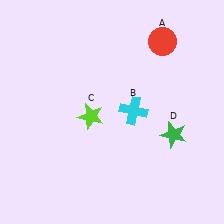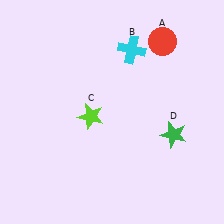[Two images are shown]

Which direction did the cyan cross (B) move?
The cyan cross (B) moved up.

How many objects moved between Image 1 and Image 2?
1 object moved between the two images.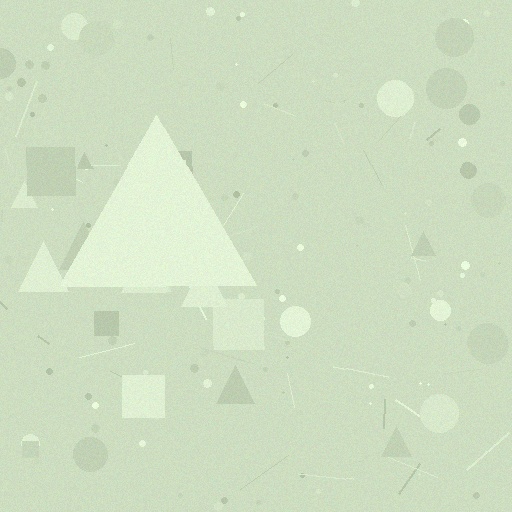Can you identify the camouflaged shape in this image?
The camouflaged shape is a triangle.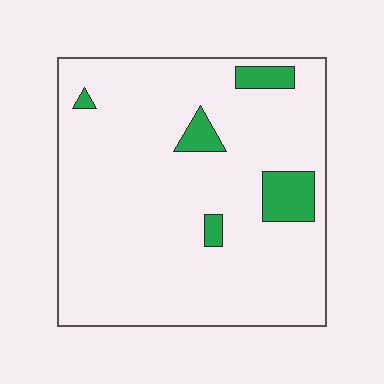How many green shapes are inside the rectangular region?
5.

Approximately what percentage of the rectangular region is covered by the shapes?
Approximately 10%.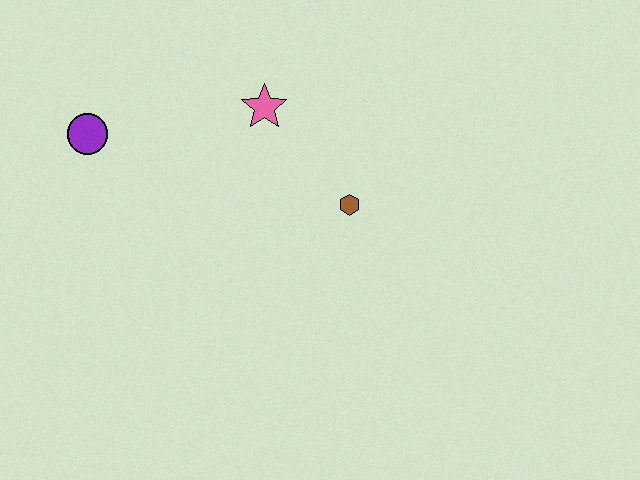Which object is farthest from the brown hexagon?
The purple circle is farthest from the brown hexagon.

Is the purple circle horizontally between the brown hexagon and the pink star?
No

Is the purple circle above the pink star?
No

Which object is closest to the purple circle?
The pink star is closest to the purple circle.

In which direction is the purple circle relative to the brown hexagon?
The purple circle is to the left of the brown hexagon.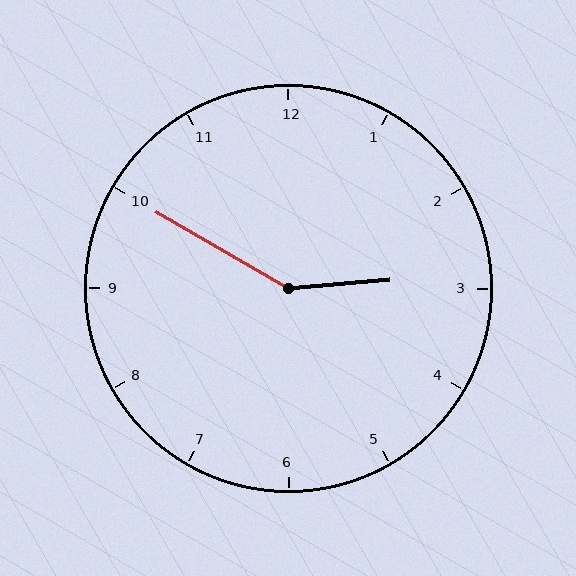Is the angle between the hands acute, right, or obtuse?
It is obtuse.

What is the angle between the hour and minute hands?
Approximately 145 degrees.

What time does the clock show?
2:50.